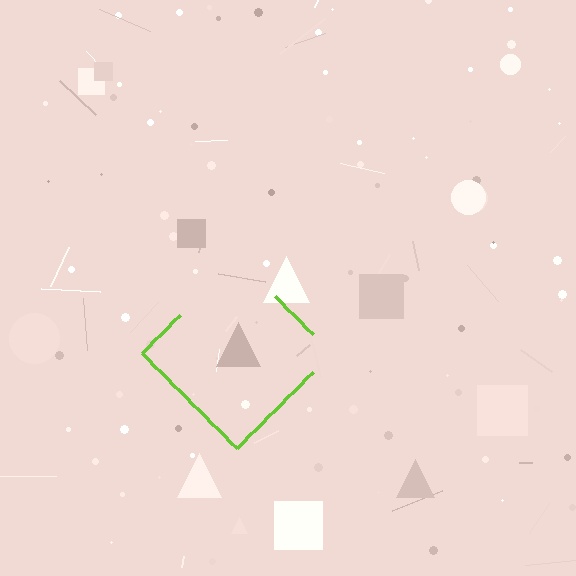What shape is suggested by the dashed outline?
The dashed outline suggests a diamond.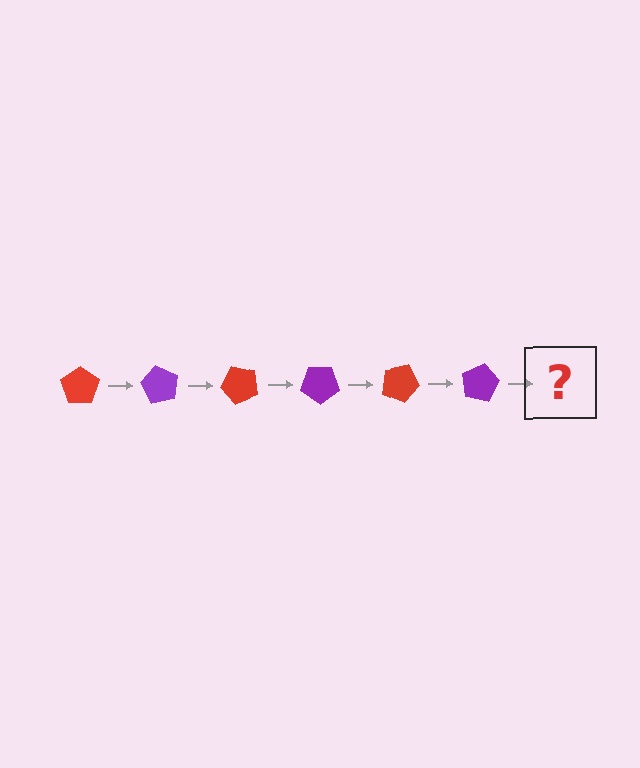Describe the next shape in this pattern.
It should be a red pentagon, rotated 360 degrees from the start.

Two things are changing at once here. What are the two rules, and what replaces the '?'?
The two rules are that it rotates 60 degrees each step and the color cycles through red and purple. The '?' should be a red pentagon, rotated 360 degrees from the start.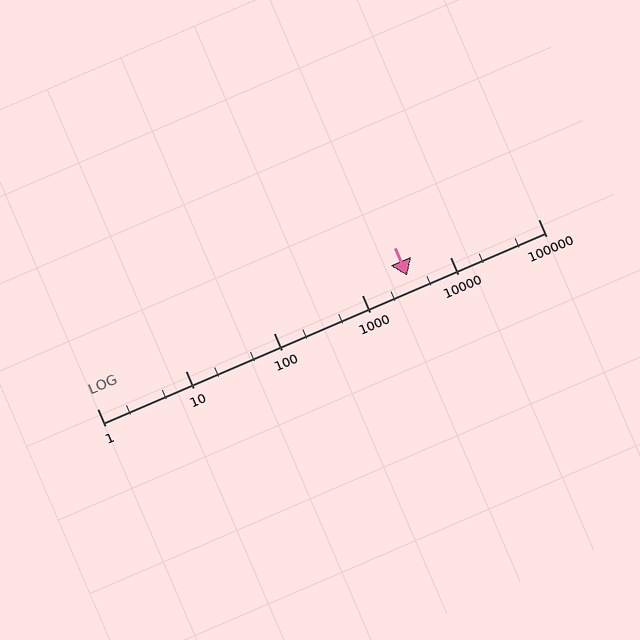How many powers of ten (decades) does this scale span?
The scale spans 5 decades, from 1 to 100000.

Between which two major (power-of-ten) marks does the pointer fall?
The pointer is between 1000 and 10000.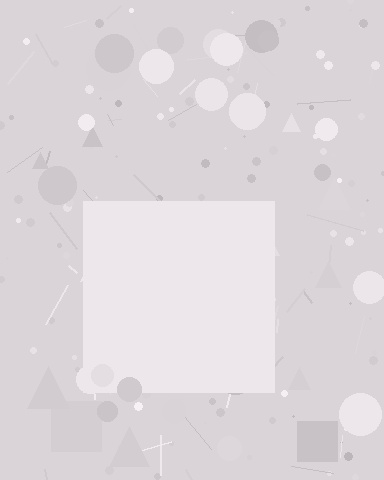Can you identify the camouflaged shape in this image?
The camouflaged shape is a square.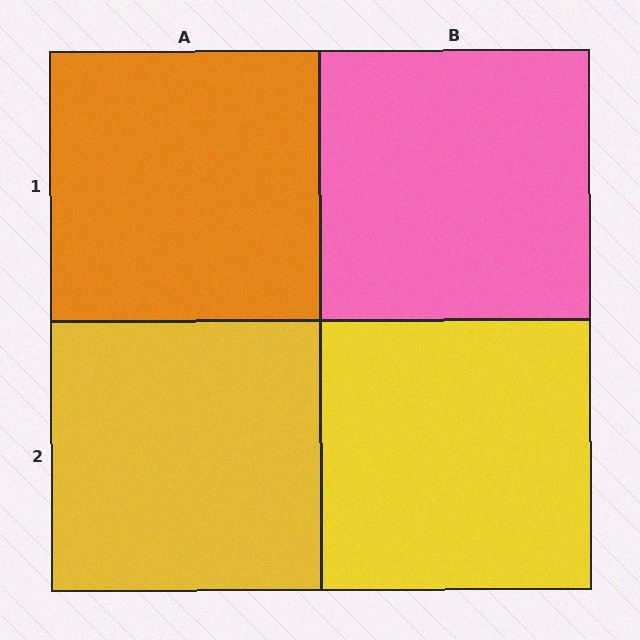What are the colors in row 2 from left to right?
Yellow, yellow.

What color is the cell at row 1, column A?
Orange.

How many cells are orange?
1 cell is orange.